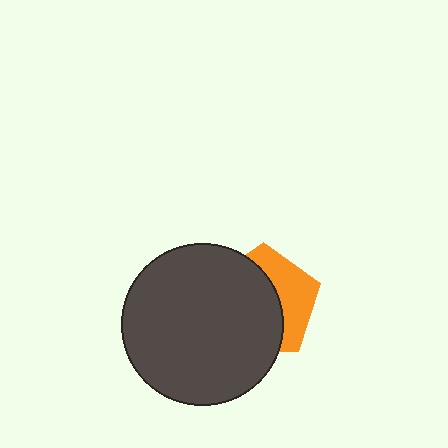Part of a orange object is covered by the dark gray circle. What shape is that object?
It is a pentagon.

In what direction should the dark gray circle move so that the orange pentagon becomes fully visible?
The dark gray circle should move left. That is the shortest direction to clear the overlap and leave the orange pentagon fully visible.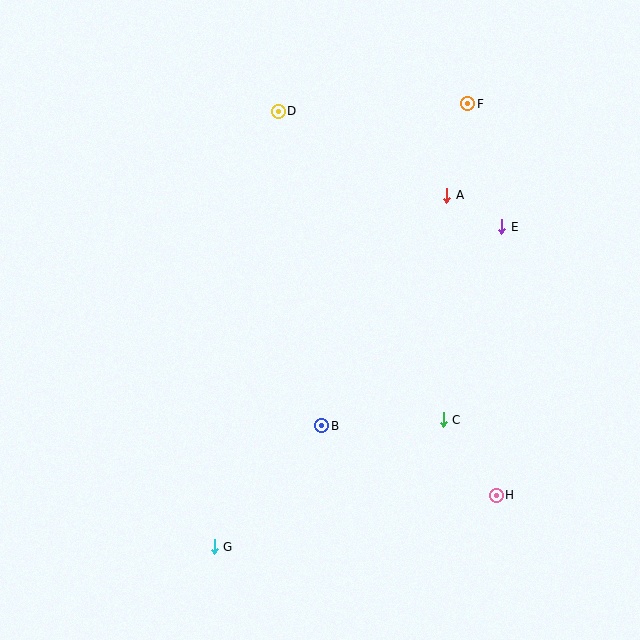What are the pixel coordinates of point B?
Point B is at (322, 426).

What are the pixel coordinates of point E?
Point E is at (502, 227).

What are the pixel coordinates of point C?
Point C is at (443, 420).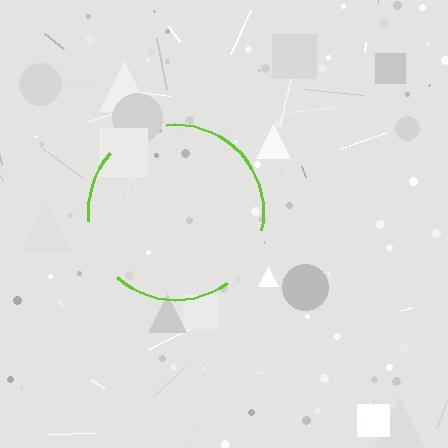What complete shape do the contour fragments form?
The contour fragments form a circle.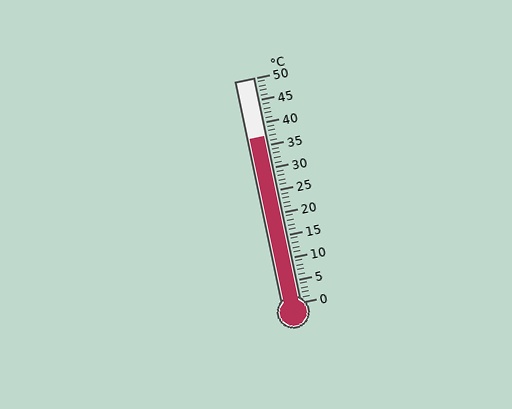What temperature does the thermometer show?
The thermometer shows approximately 37°C.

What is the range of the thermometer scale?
The thermometer scale ranges from 0°C to 50°C.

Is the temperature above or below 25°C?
The temperature is above 25°C.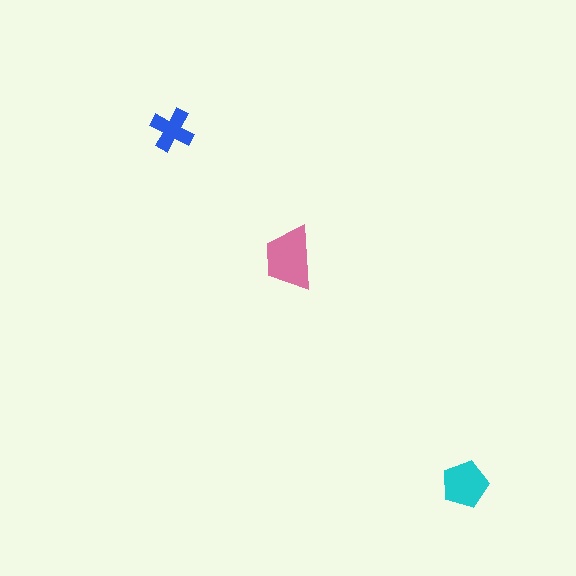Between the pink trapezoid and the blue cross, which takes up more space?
The pink trapezoid.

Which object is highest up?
The blue cross is topmost.